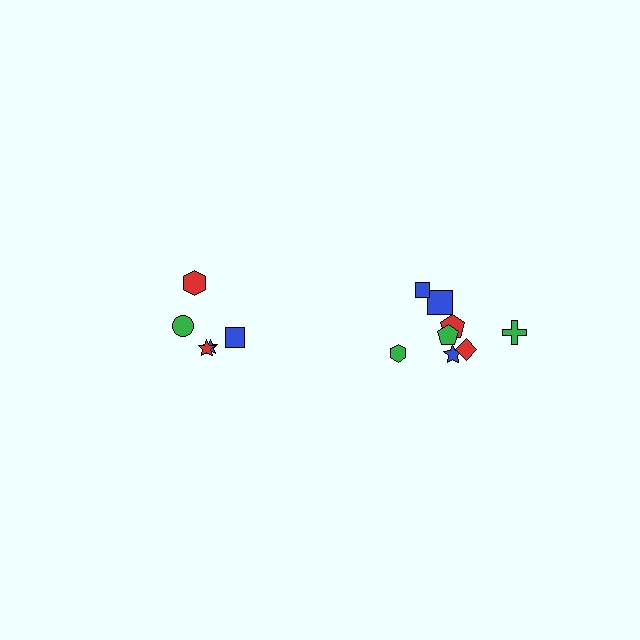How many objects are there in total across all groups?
There are 13 objects.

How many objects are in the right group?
There are 8 objects.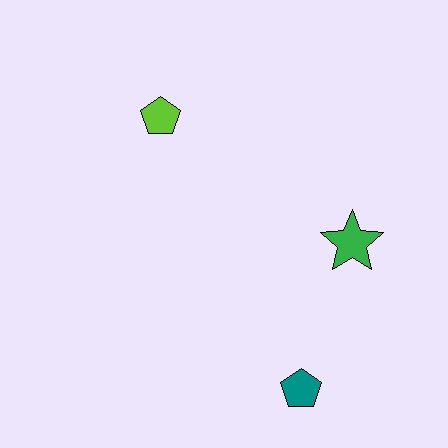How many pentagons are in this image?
There are 2 pentagons.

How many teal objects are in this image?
There is 1 teal object.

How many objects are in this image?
There are 3 objects.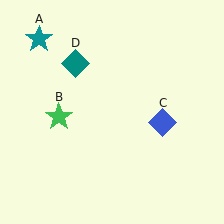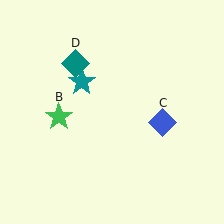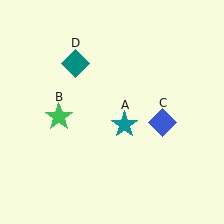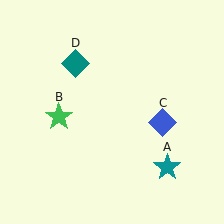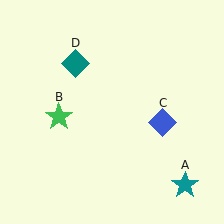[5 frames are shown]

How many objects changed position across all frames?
1 object changed position: teal star (object A).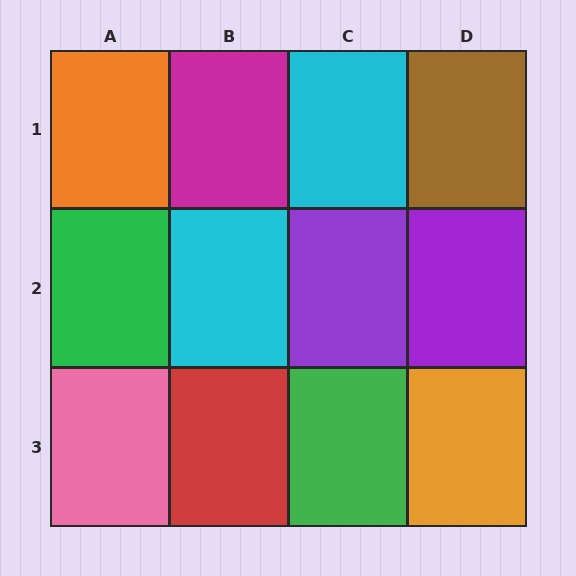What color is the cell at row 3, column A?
Pink.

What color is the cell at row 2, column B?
Cyan.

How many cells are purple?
2 cells are purple.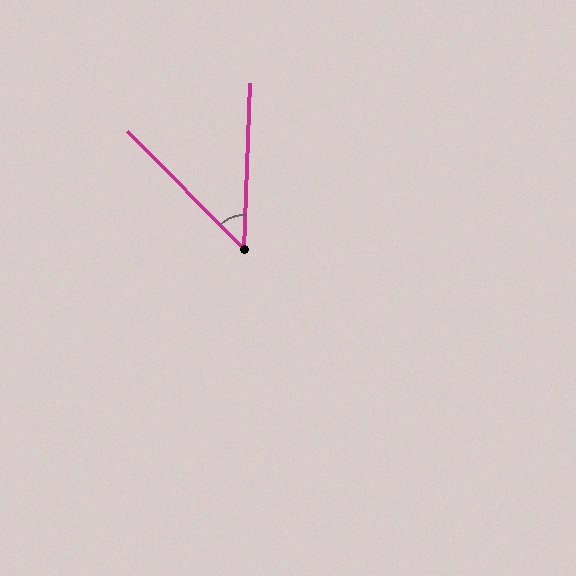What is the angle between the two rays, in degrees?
Approximately 47 degrees.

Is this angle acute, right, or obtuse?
It is acute.